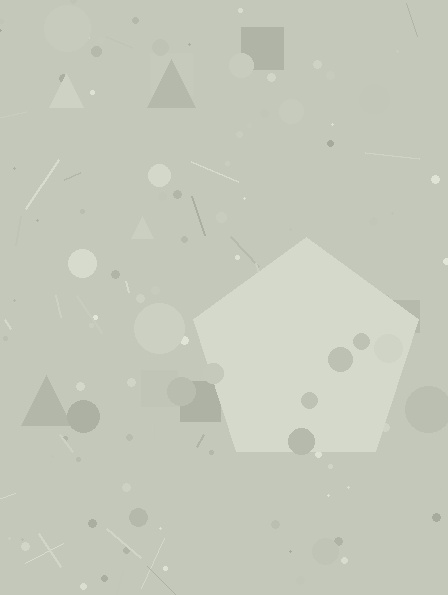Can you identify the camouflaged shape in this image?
The camouflaged shape is a pentagon.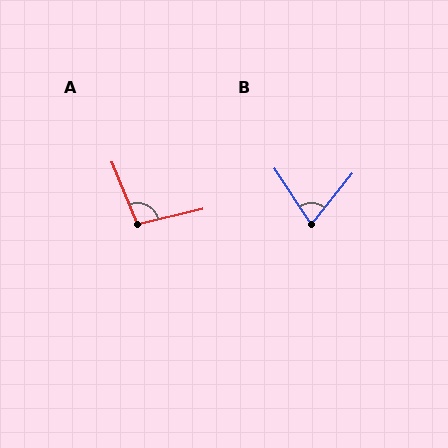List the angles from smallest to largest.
B (72°), A (99°).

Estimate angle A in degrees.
Approximately 99 degrees.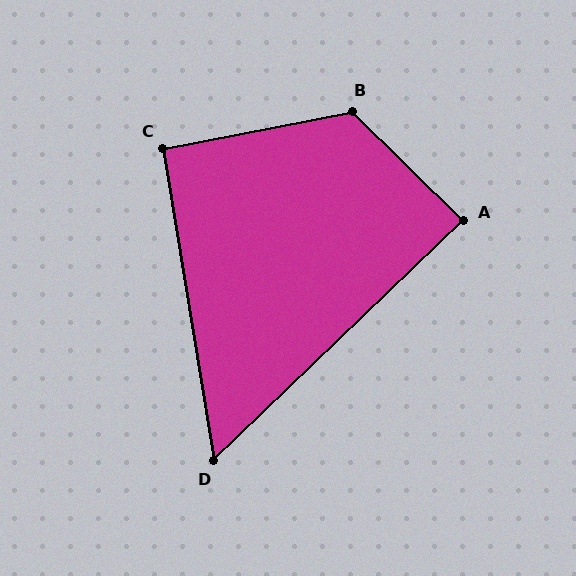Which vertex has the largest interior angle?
B, at approximately 125 degrees.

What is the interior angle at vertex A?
Approximately 88 degrees (approximately right).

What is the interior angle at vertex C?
Approximately 92 degrees (approximately right).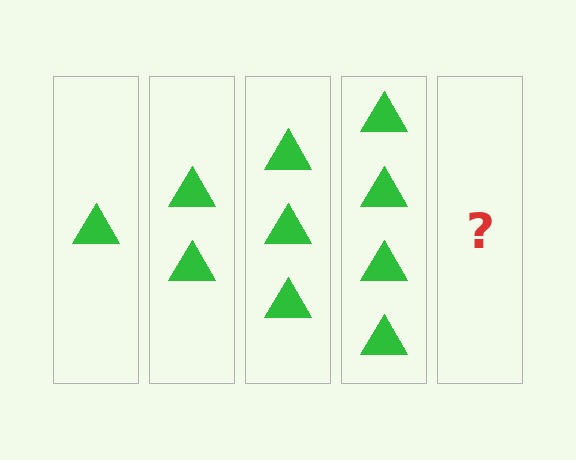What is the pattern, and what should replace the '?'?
The pattern is that each step adds one more triangle. The '?' should be 5 triangles.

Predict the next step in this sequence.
The next step is 5 triangles.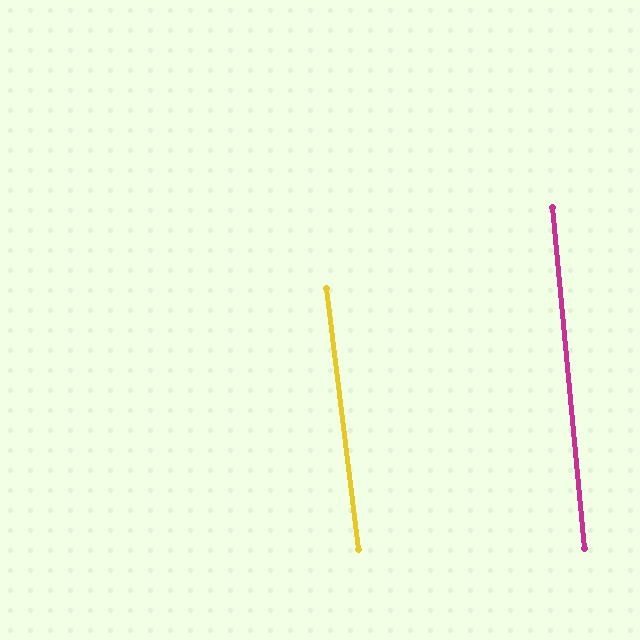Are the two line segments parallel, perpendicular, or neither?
Parallel — their directions differ by only 1.7°.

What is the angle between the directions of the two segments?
Approximately 2 degrees.